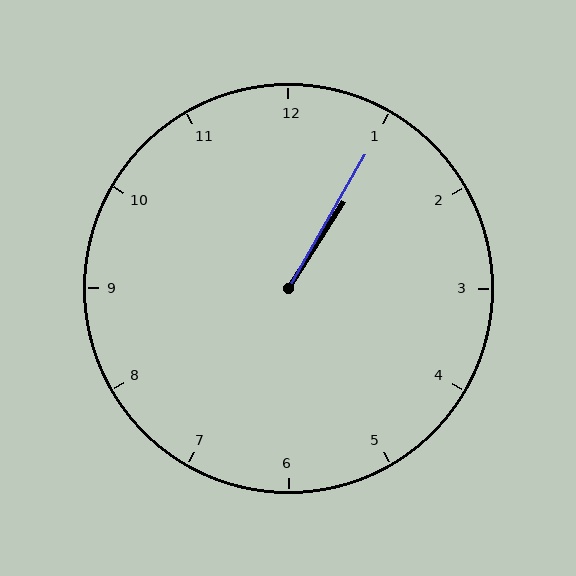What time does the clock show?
1:05.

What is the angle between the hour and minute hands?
Approximately 2 degrees.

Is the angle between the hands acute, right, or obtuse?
It is acute.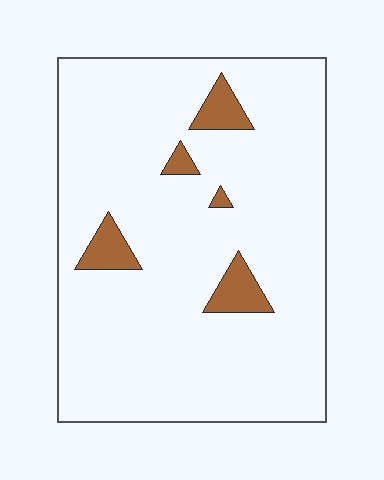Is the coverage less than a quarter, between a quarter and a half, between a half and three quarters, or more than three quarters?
Less than a quarter.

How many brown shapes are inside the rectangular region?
5.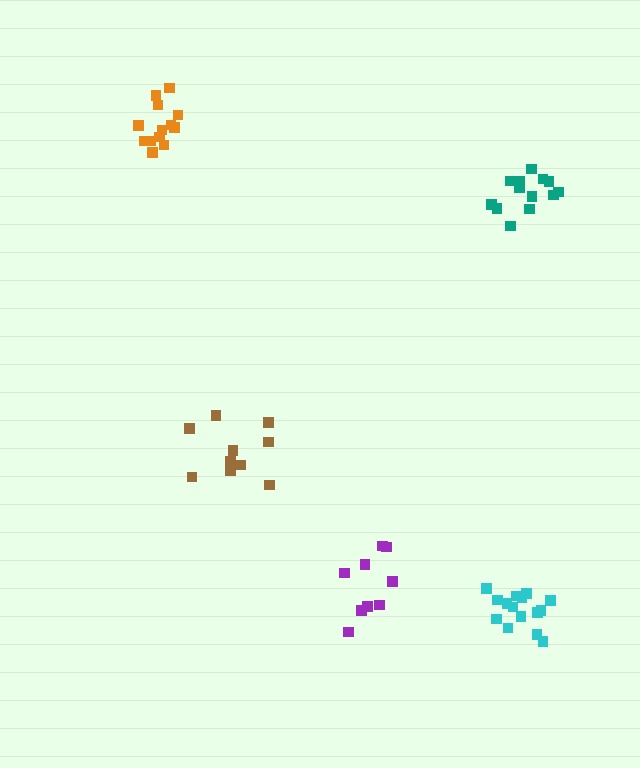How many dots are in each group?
Group 1: 13 dots, Group 2: 13 dots, Group 3: 15 dots, Group 4: 9 dots, Group 5: 10 dots (60 total).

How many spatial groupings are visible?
There are 5 spatial groupings.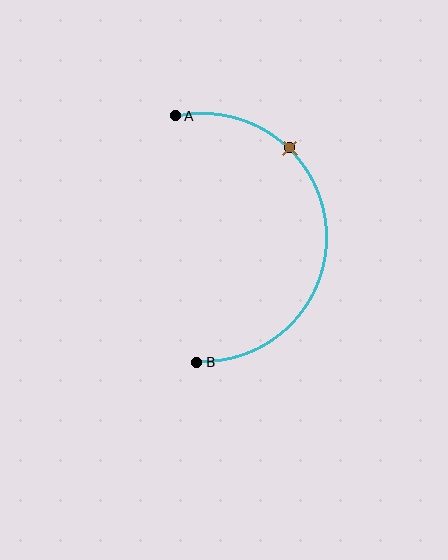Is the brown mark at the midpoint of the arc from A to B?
No. The brown mark lies on the arc but is closer to endpoint A. The arc midpoint would be at the point on the curve equidistant along the arc from both A and B.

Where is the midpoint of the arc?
The arc midpoint is the point on the curve farthest from the straight line joining A and B. It sits to the right of that line.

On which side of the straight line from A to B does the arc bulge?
The arc bulges to the right of the straight line connecting A and B.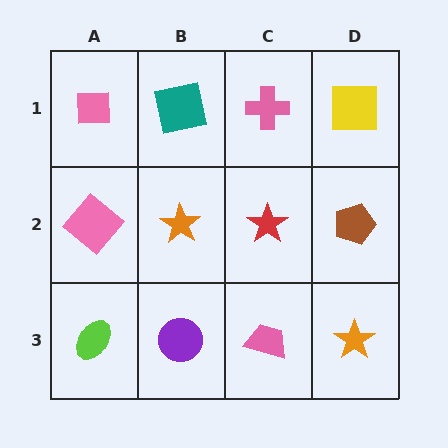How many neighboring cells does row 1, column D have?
2.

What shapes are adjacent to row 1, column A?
A pink diamond (row 2, column A), a teal square (row 1, column B).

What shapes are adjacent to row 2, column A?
A pink square (row 1, column A), a lime ellipse (row 3, column A), an orange star (row 2, column B).